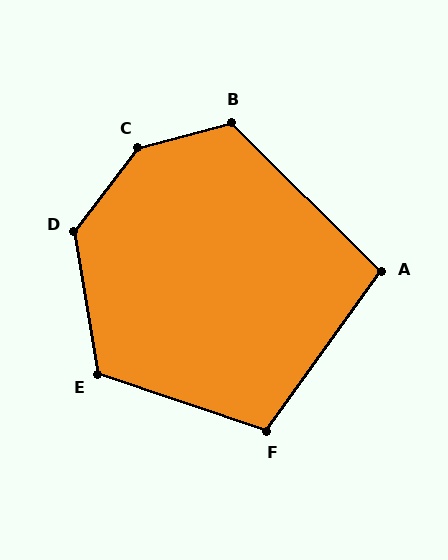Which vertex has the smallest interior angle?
A, at approximately 99 degrees.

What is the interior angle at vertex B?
Approximately 120 degrees (obtuse).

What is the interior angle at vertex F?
Approximately 107 degrees (obtuse).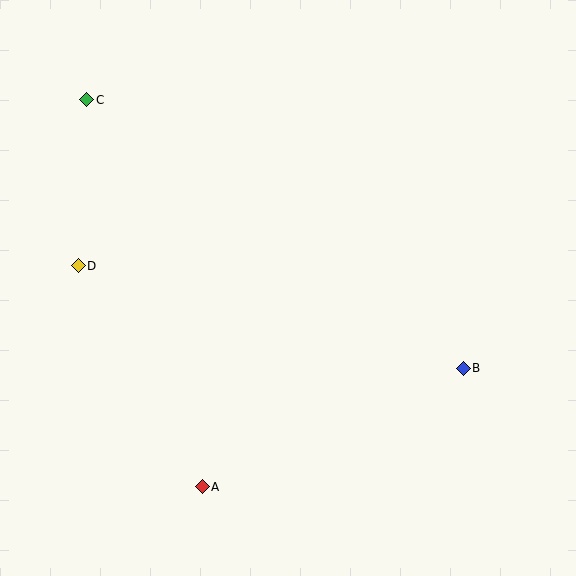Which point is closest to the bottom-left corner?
Point A is closest to the bottom-left corner.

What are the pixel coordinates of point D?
Point D is at (78, 266).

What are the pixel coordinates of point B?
Point B is at (463, 368).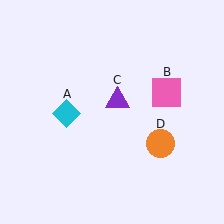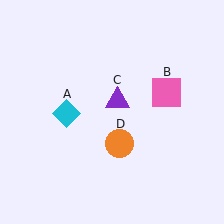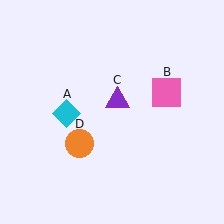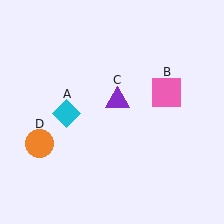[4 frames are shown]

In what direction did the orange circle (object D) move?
The orange circle (object D) moved left.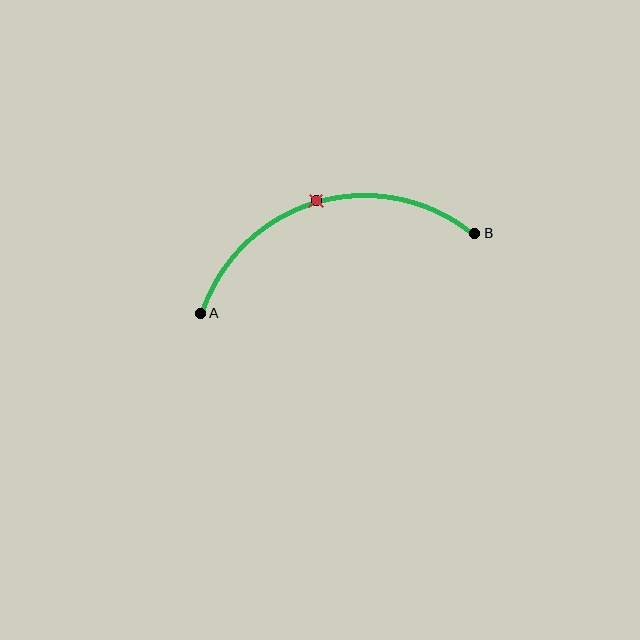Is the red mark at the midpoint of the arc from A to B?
Yes. The red mark lies on the arc at equal arc-length from both A and B — it is the arc midpoint.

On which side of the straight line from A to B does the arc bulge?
The arc bulges above the straight line connecting A and B.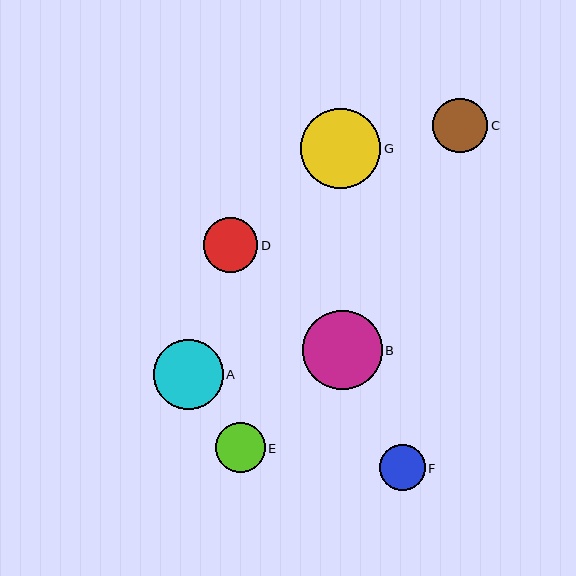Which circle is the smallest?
Circle F is the smallest with a size of approximately 46 pixels.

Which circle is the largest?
Circle G is the largest with a size of approximately 80 pixels.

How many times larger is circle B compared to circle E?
Circle B is approximately 1.6 times the size of circle E.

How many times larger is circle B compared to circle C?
Circle B is approximately 1.4 times the size of circle C.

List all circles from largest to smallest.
From largest to smallest: G, B, A, C, D, E, F.